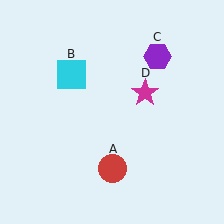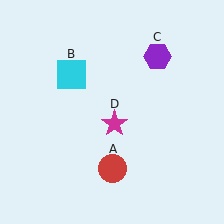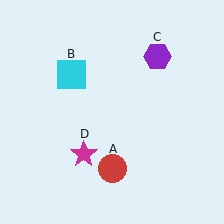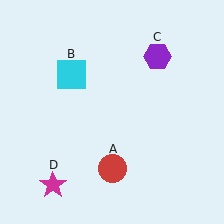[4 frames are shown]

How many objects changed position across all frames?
1 object changed position: magenta star (object D).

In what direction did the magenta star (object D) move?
The magenta star (object D) moved down and to the left.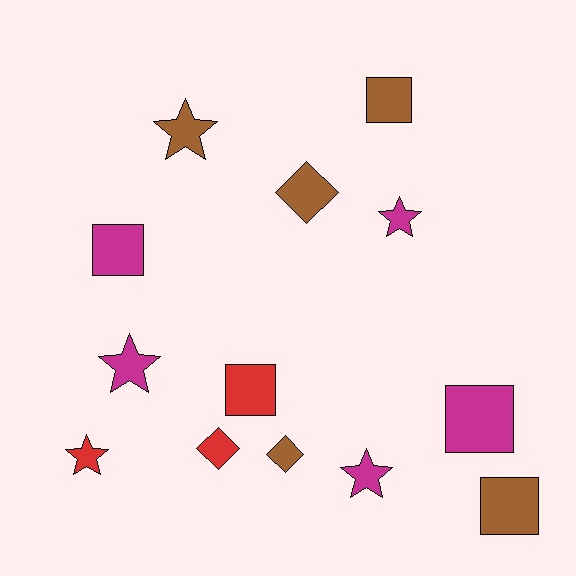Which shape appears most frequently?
Square, with 5 objects.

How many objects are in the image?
There are 13 objects.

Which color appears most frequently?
Magenta, with 5 objects.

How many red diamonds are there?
There is 1 red diamond.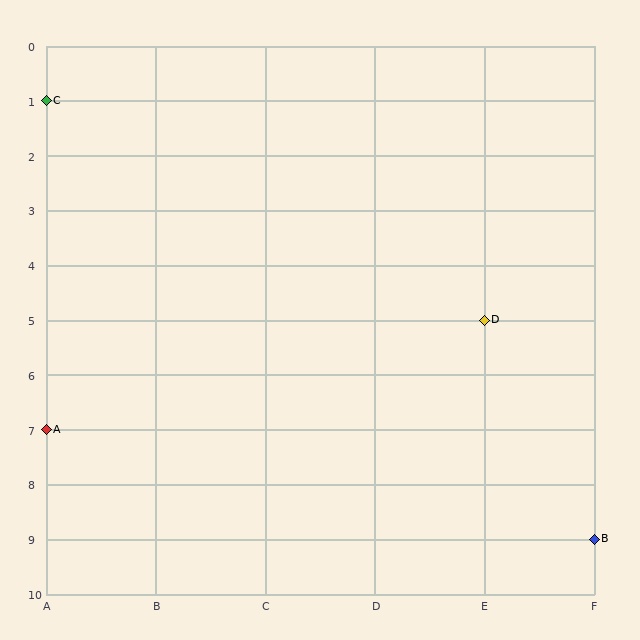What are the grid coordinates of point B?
Point B is at grid coordinates (F, 9).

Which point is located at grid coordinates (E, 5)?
Point D is at (E, 5).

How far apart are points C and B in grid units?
Points C and B are 5 columns and 8 rows apart (about 9.4 grid units diagonally).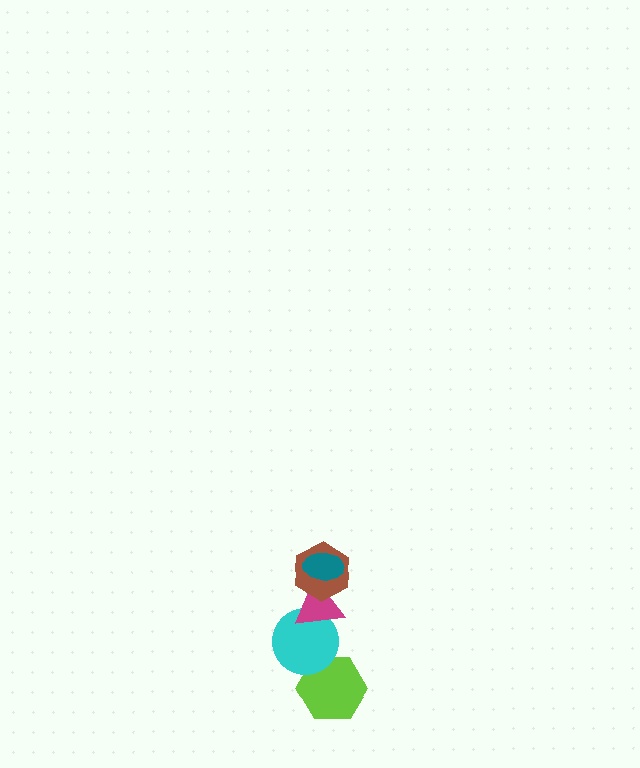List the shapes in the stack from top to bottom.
From top to bottom: the teal ellipse, the brown hexagon, the magenta triangle, the cyan circle, the lime hexagon.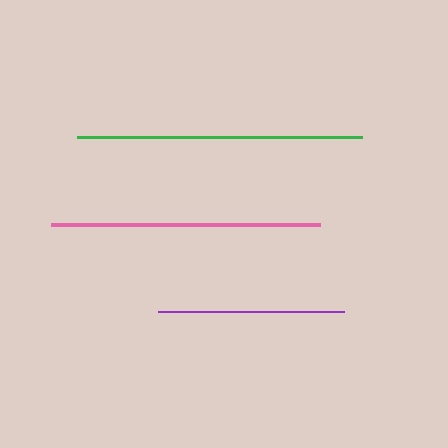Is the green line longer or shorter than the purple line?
The green line is longer than the purple line.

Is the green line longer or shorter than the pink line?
The green line is longer than the pink line.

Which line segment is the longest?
The green line is the longest at approximately 285 pixels.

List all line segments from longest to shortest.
From longest to shortest: green, pink, purple.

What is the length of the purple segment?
The purple segment is approximately 186 pixels long.